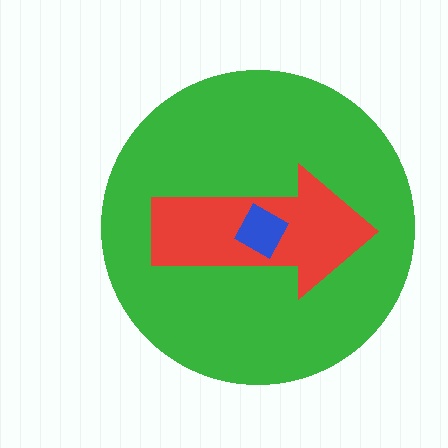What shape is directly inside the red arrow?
The blue diamond.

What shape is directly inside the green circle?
The red arrow.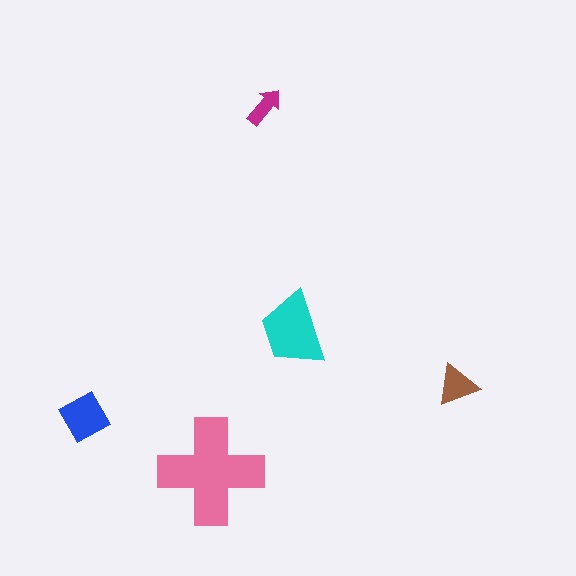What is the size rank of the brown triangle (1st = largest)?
4th.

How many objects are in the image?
There are 5 objects in the image.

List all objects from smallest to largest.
The magenta arrow, the brown triangle, the blue square, the cyan trapezoid, the pink cross.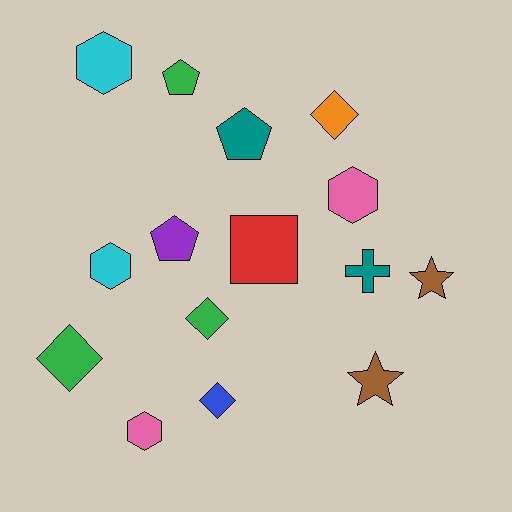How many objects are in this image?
There are 15 objects.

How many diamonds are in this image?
There are 4 diamonds.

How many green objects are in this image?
There are 3 green objects.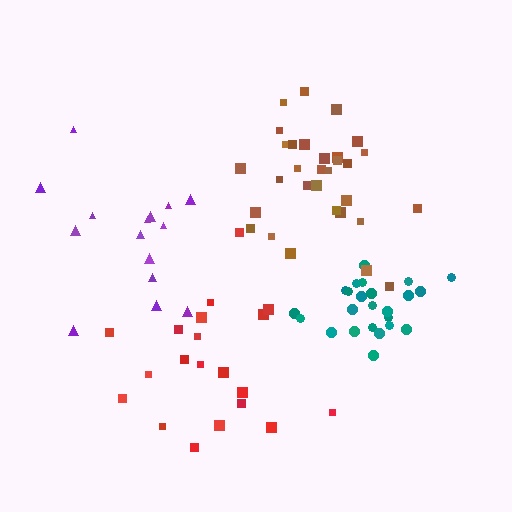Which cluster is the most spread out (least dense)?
Purple.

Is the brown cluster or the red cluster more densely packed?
Brown.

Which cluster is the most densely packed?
Teal.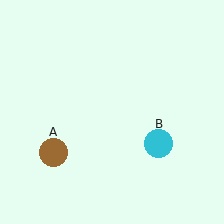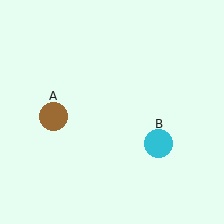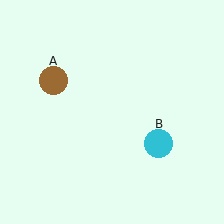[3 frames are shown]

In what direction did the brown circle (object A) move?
The brown circle (object A) moved up.